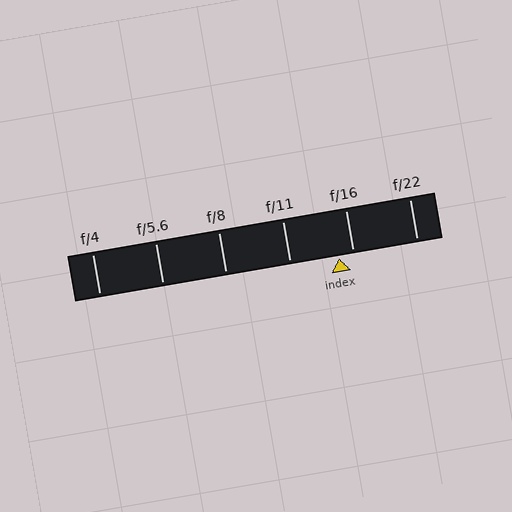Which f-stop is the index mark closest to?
The index mark is closest to f/16.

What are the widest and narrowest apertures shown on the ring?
The widest aperture shown is f/4 and the narrowest is f/22.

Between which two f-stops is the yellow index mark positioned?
The index mark is between f/11 and f/16.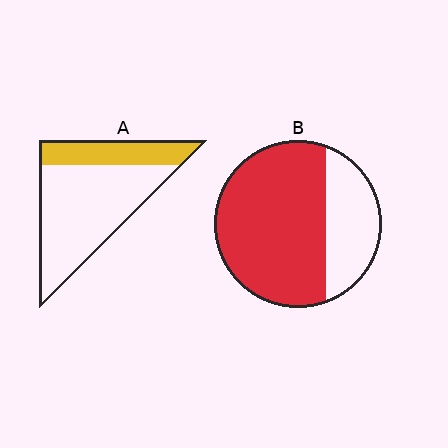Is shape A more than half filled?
No.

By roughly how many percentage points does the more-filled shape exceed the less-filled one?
By roughly 45 percentage points (B over A).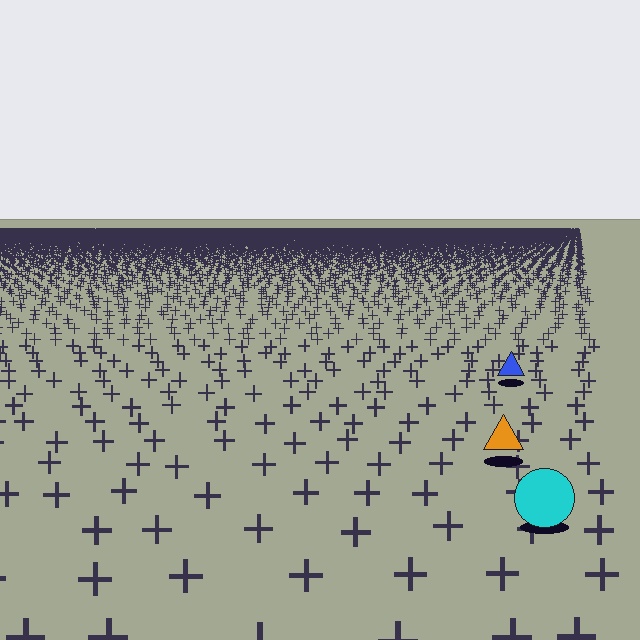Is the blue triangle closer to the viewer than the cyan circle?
No. The cyan circle is closer — you can tell from the texture gradient: the ground texture is coarser near it.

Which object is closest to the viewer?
The cyan circle is closest. The texture marks near it are larger and more spread out.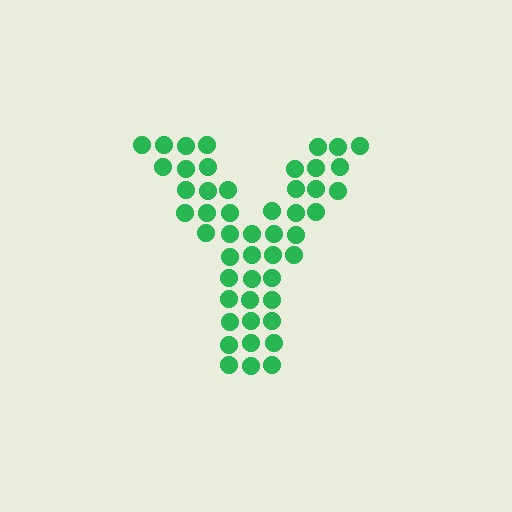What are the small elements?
The small elements are circles.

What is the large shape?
The large shape is the letter Y.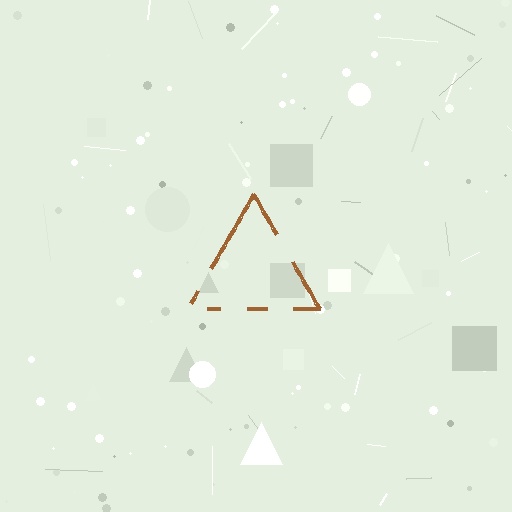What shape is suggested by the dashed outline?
The dashed outline suggests a triangle.